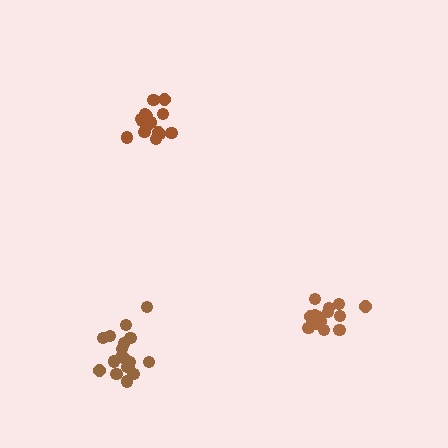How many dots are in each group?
Group 1: 16 dots, Group 2: 18 dots, Group 3: 17 dots (51 total).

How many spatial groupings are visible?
There are 3 spatial groupings.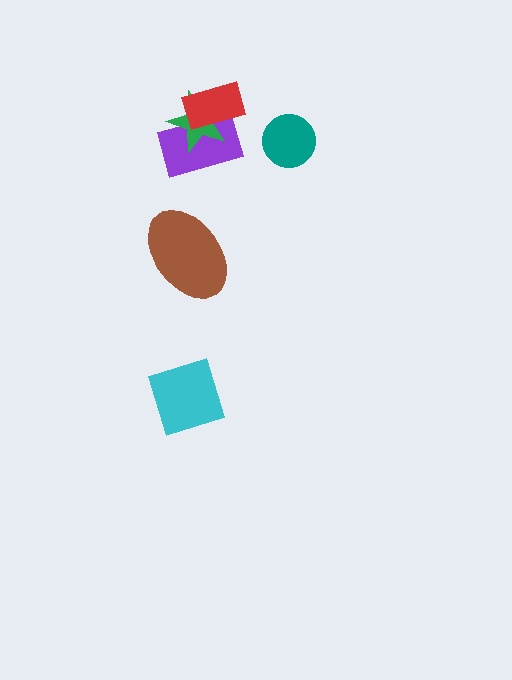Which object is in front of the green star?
The red rectangle is in front of the green star.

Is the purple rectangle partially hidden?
Yes, it is partially covered by another shape.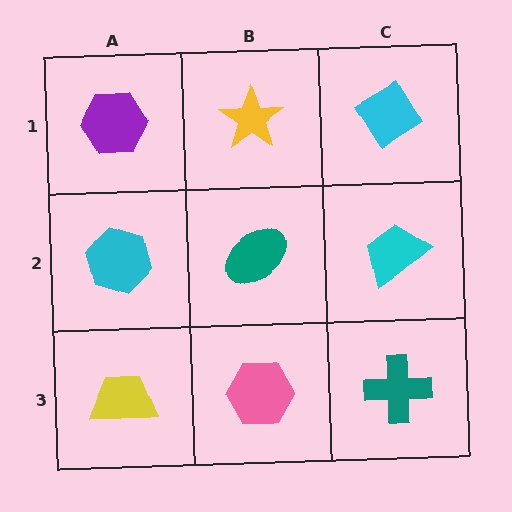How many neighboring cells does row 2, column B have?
4.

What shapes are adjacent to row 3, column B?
A teal ellipse (row 2, column B), a yellow trapezoid (row 3, column A), a teal cross (row 3, column C).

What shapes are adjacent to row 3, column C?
A cyan trapezoid (row 2, column C), a pink hexagon (row 3, column B).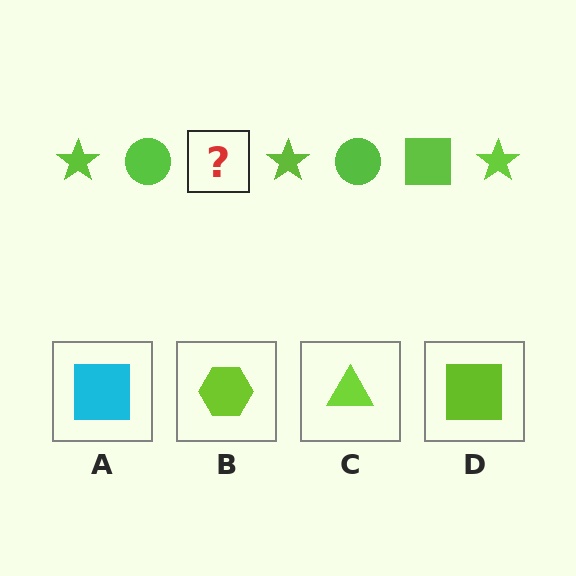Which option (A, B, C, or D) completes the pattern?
D.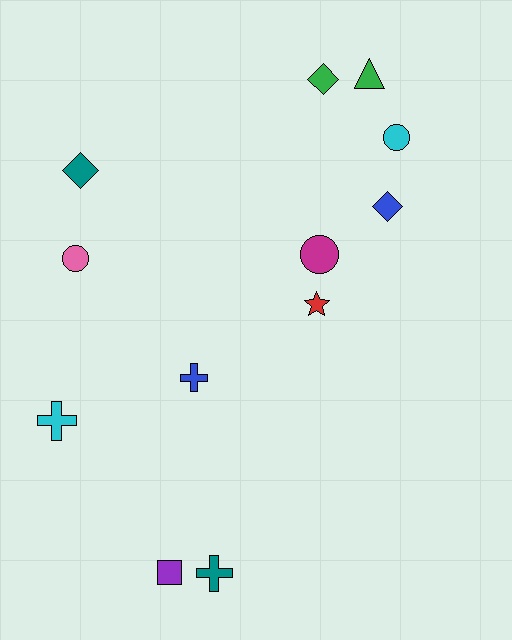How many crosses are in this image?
There are 3 crosses.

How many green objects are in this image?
There are 2 green objects.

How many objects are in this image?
There are 12 objects.